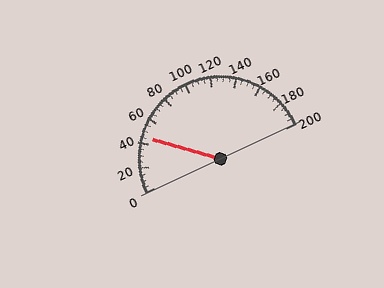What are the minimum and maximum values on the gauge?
The gauge ranges from 0 to 200.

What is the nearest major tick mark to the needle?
The nearest major tick mark is 40.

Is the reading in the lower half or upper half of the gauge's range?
The reading is in the lower half of the range (0 to 200).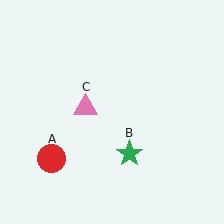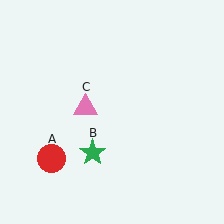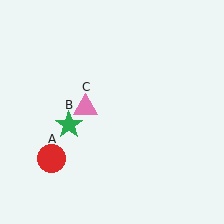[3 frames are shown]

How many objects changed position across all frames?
1 object changed position: green star (object B).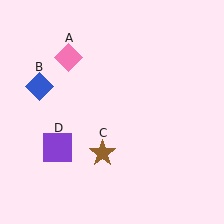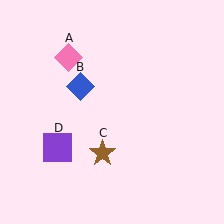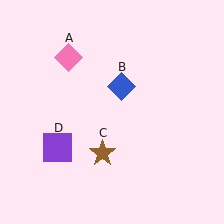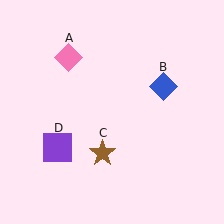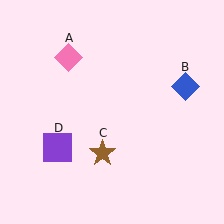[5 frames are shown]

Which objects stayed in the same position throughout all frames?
Pink diamond (object A) and brown star (object C) and purple square (object D) remained stationary.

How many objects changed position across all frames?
1 object changed position: blue diamond (object B).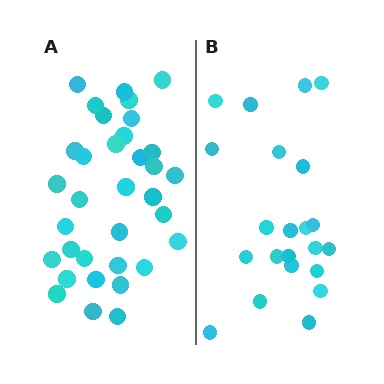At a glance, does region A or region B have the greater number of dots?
Region A (the left region) has more dots.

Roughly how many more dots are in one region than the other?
Region A has roughly 12 or so more dots than region B.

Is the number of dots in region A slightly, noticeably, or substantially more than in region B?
Region A has substantially more. The ratio is roughly 1.5 to 1.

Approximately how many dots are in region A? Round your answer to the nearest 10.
About 30 dots. (The exact count is 34, which rounds to 30.)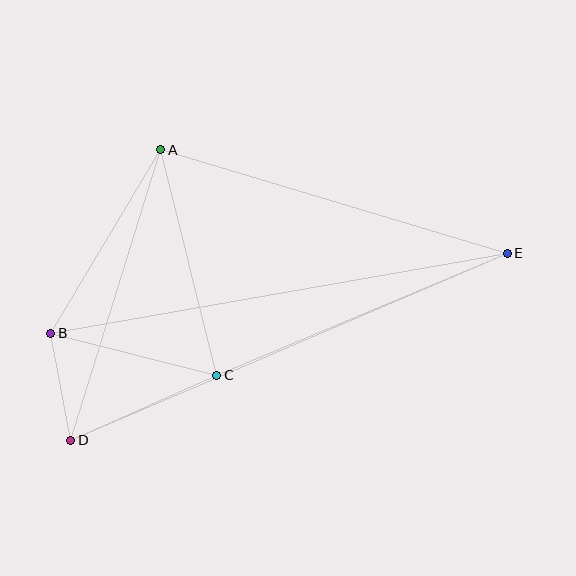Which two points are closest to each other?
Points B and D are closest to each other.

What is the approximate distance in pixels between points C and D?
The distance between C and D is approximately 160 pixels.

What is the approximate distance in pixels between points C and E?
The distance between C and E is approximately 315 pixels.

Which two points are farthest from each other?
Points D and E are farthest from each other.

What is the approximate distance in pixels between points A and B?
The distance between A and B is approximately 214 pixels.